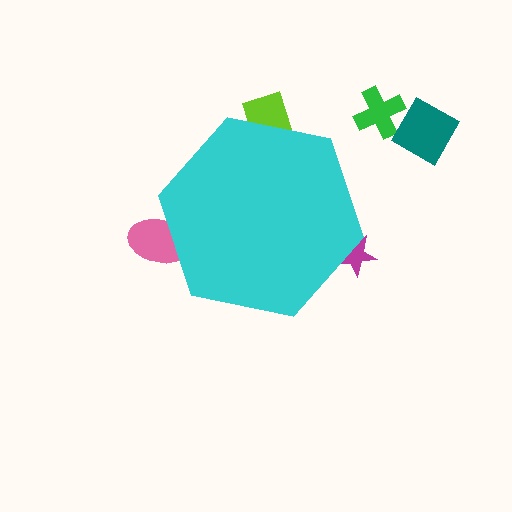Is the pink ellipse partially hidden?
Yes, the pink ellipse is partially hidden behind the cyan hexagon.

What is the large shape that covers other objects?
A cyan hexagon.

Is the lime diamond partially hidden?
Yes, the lime diamond is partially hidden behind the cyan hexagon.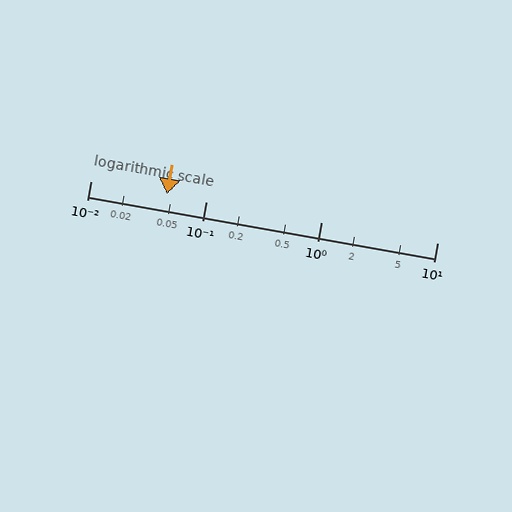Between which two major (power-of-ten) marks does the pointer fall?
The pointer is between 0.01 and 0.1.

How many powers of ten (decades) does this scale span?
The scale spans 3 decades, from 0.01 to 10.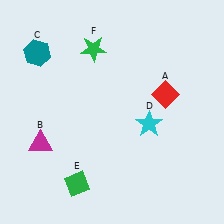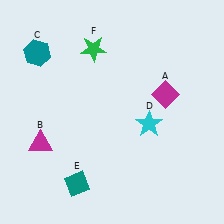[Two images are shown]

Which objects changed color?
A changed from red to magenta. E changed from green to teal.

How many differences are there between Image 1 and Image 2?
There are 2 differences between the two images.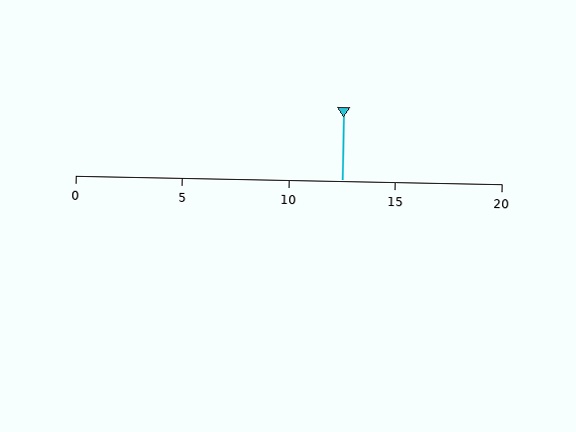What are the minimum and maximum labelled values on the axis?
The axis runs from 0 to 20.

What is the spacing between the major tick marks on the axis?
The major ticks are spaced 5 apart.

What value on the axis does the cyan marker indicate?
The marker indicates approximately 12.5.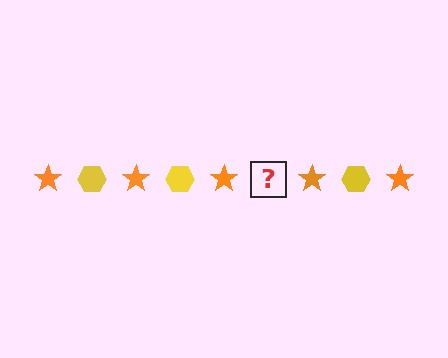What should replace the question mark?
The question mark should be replaced with a yellow hexagon.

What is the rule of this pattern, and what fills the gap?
The rule is that the pattern alternates between orange star and yellow hexagon. The gap should be filled with a yellow hexagon.